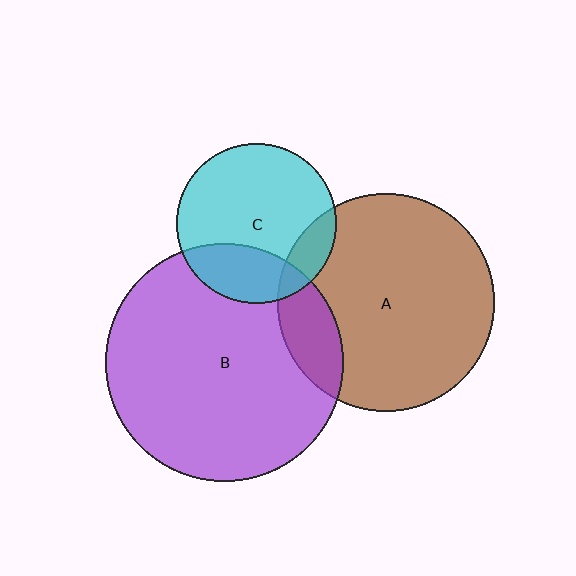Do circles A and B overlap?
Yes.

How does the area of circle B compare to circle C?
Approximately 2.2 times.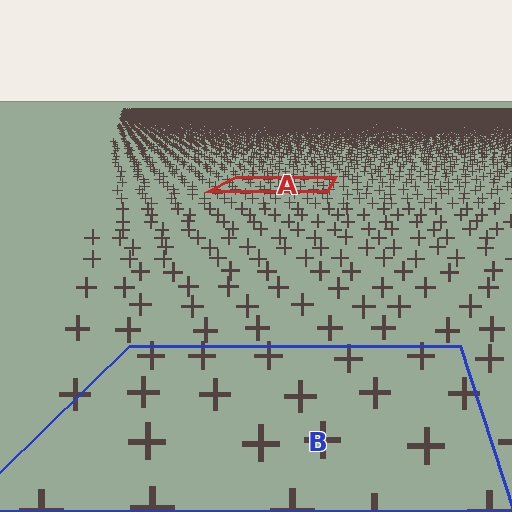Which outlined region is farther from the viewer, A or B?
Region A is farther from the viewer — the texture elements inside it appear smaller and more densely packed.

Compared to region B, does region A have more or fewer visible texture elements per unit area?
Region A has more texture elements per unit area — they are packed more densely because it is farther away.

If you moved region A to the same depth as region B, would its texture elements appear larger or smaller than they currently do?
They would appear larger. At a closer depth, the same texture elements are projected at a bigger on-screen size.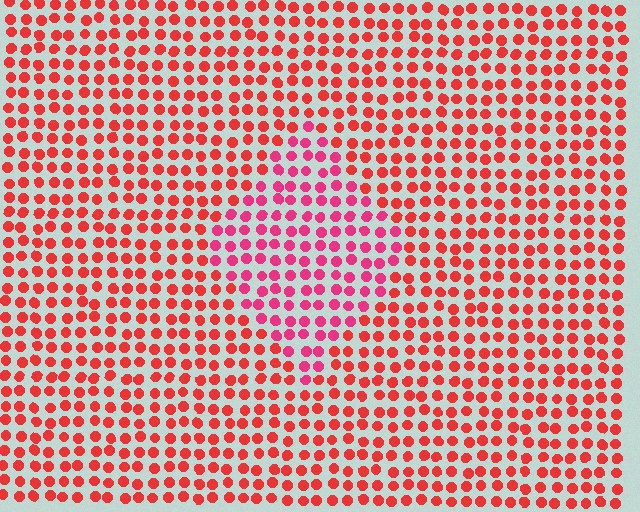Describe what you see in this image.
The image is filled with small red elements in a uniform arrangement. A diamond-shaped region is visible where the elements are tinted to a slightly different hue, forming a subtle color boundary.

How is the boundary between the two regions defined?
The boundary is defined purely by a slight shift in hue (about 26 degrees). Spacing, size, and orientation are identical on both sides.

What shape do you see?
I see a diamond.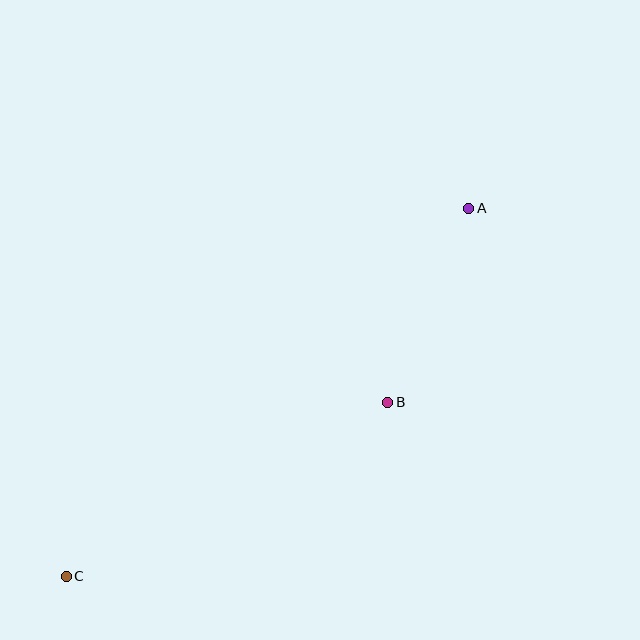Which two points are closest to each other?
Points A and B are closest to each other.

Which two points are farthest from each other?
Points A and C are farthest from each other.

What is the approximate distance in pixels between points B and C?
The distance between B and C is approximately 366 pixels.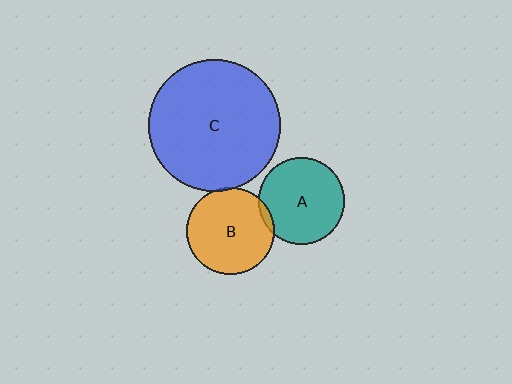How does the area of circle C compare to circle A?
Approximately 2.3 times.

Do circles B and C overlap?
Yes.